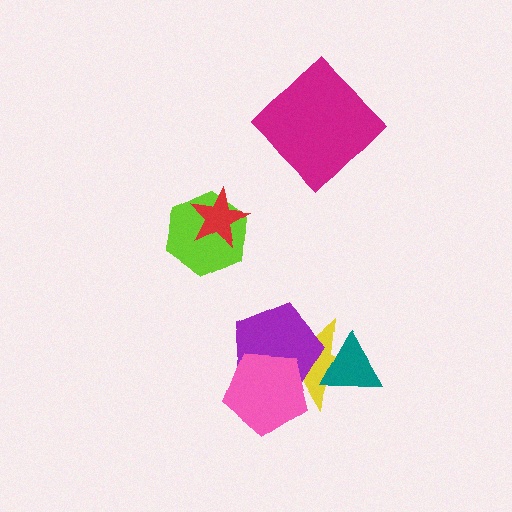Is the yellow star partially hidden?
Yes, it is partially covered by another shape.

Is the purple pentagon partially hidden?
Yes, it is partially covered by another shape.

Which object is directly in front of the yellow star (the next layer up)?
The purple pentagon is directly in front of the yellow star.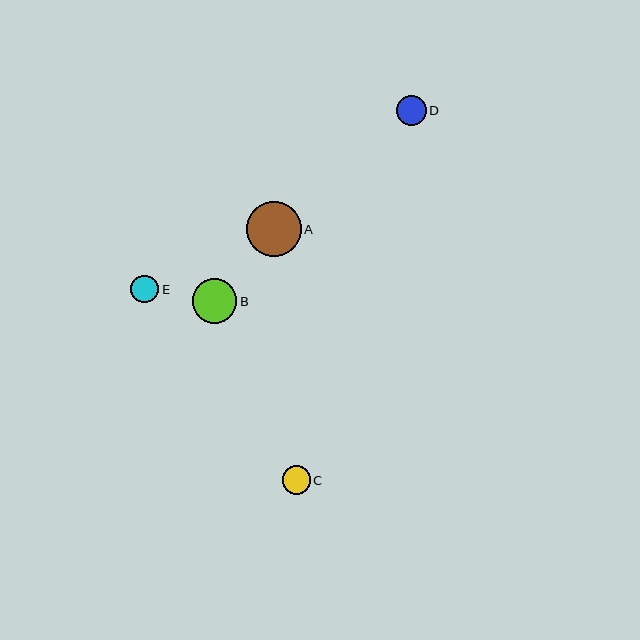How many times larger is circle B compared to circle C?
Circle B is approximately 1.6 times the size of circle C.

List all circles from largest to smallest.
From largest to smallest: A, B, D, C, E.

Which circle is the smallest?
Circle E is the smallest with a size of approximately 28 pixels.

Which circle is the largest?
Circle A is the largest with a size of approximately 55 pixels.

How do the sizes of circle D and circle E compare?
Circle D and circle E are approximately the same size.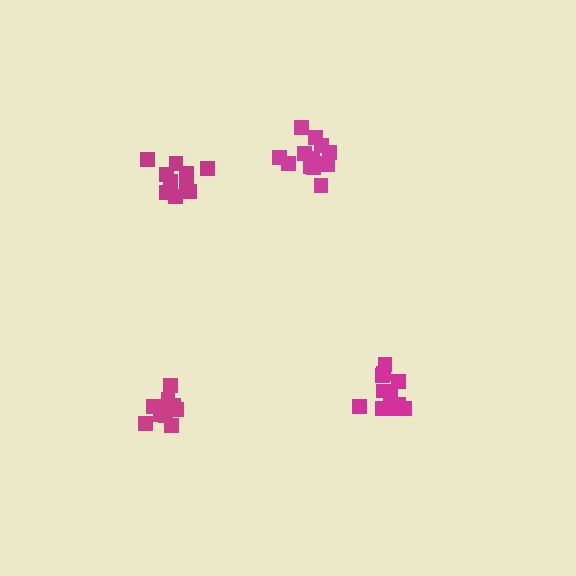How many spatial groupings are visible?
There are 4 spatial groupings.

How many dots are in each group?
Group 1: 10 dots, Group 2: 11 dots, Group 3: 16 dots, Group 4: 10 dots (47 total).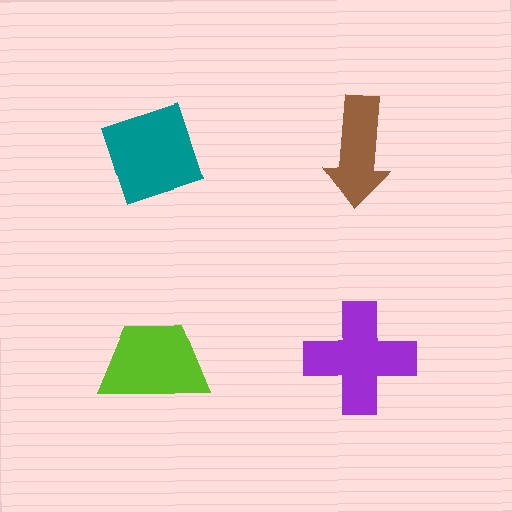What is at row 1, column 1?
A teal diamond.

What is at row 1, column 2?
A brown arrow.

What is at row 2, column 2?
A purple cross.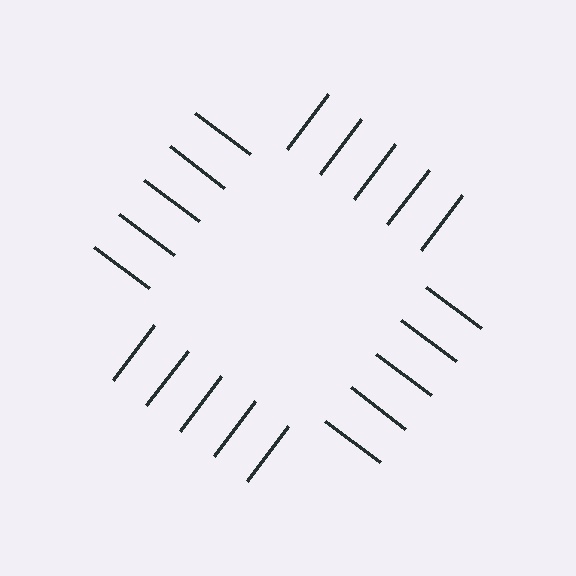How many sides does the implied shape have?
4 sides — the line-ends trace a square.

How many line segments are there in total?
20 — 5 along each of the 4 edges.